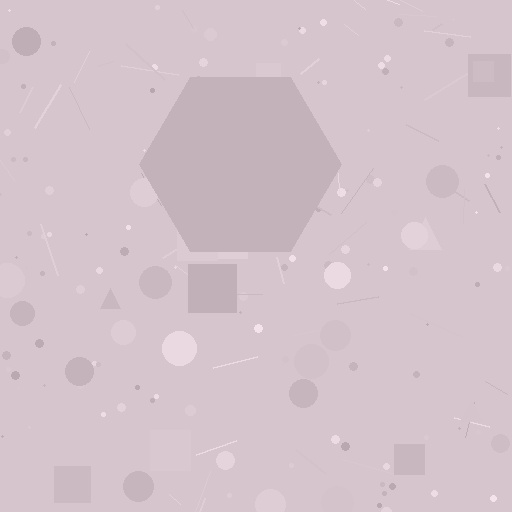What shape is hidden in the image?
A hexagon is hidden in the image.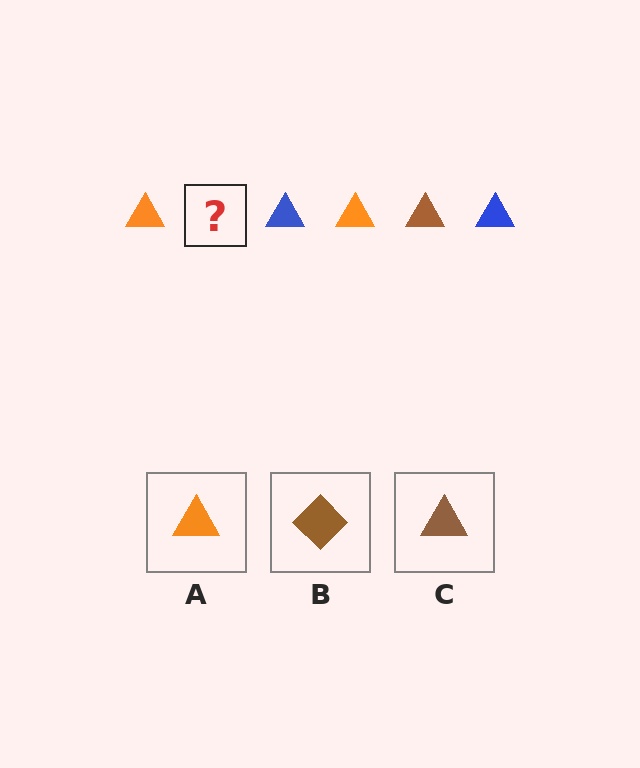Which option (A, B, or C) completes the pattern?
C.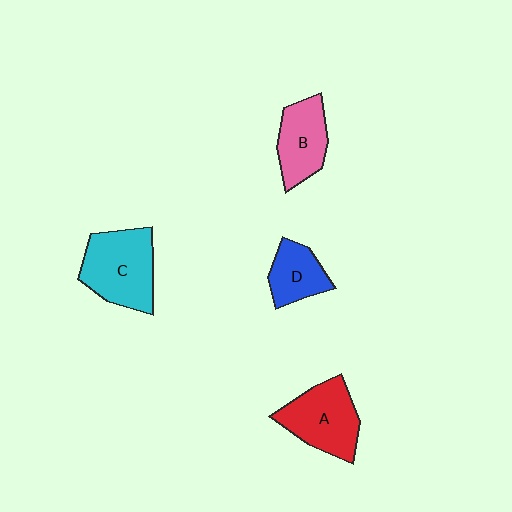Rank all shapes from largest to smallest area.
From largest to smallest: C (cyan), A (red), B (pink), D (blue).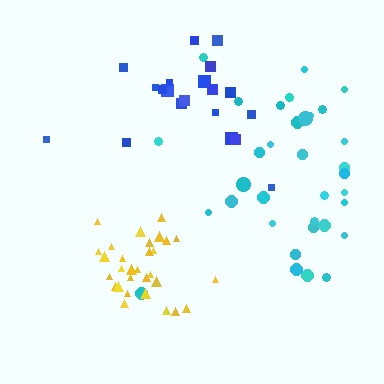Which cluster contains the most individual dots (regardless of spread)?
Cyan (34).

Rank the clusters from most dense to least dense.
yellow, blue, cyan.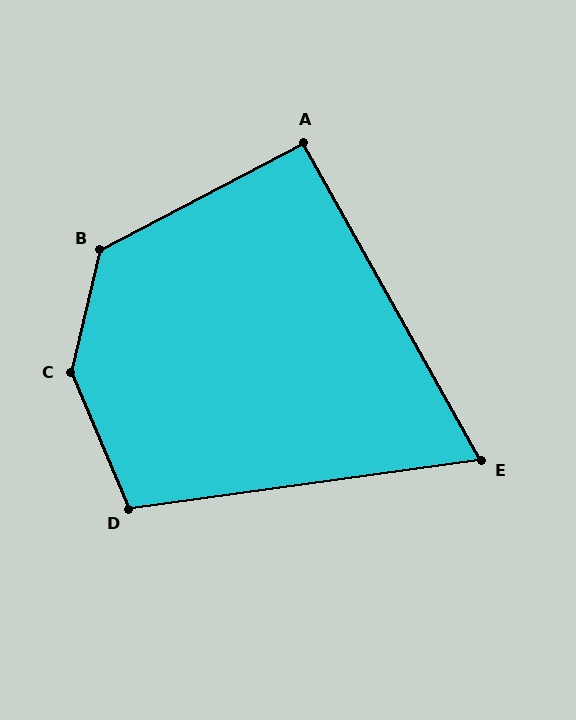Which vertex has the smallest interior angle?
E, at approximately 69 degrees.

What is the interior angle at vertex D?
Approximately 105 degrees (obtuse).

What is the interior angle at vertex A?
Approximately 91 degrees (approximately right).